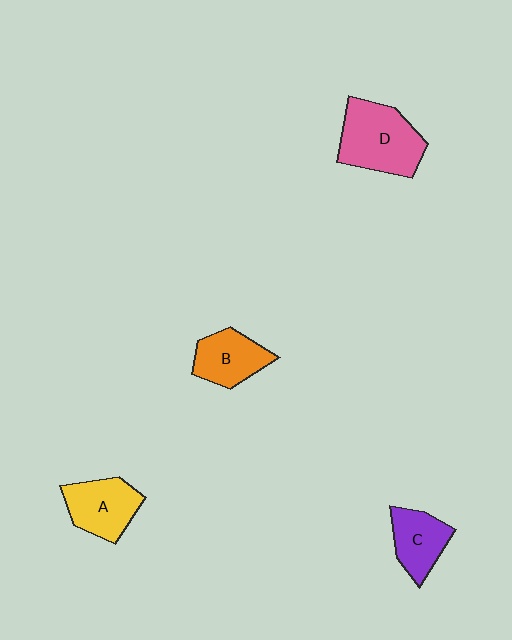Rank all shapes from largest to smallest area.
From largest to smallest: D (pink), A (yellow), B (orange), C (purple).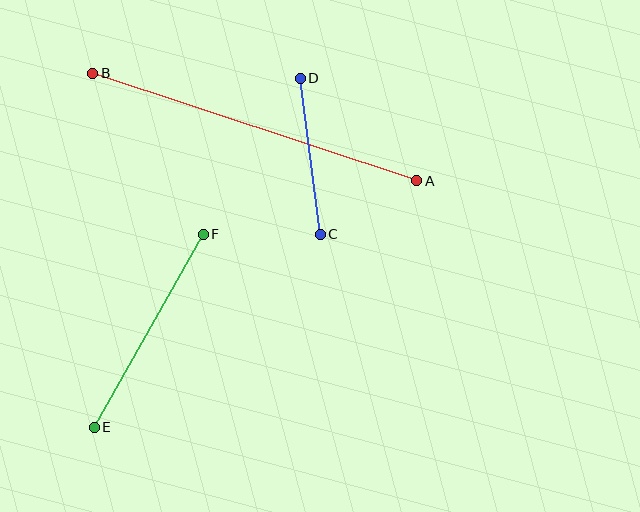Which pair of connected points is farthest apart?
Points A and B are farthest apart.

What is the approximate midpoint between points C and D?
The midpoint is at approximately (310, 156) pixels.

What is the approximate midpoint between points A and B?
The midpoint is at approximately (255, 127) pixels.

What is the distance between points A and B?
The distance is approximately 341 pixels.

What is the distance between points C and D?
The distance is approximately 157 pixels.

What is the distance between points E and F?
The distance is approximately 222 pixels.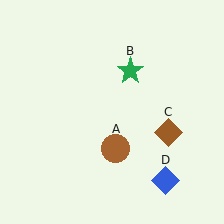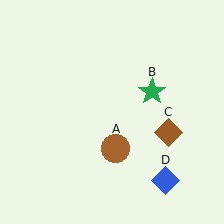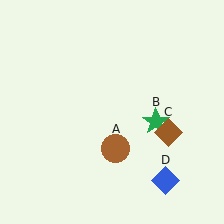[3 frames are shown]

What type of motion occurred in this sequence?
The green star (object B) rotated clockwise around the center of the scene.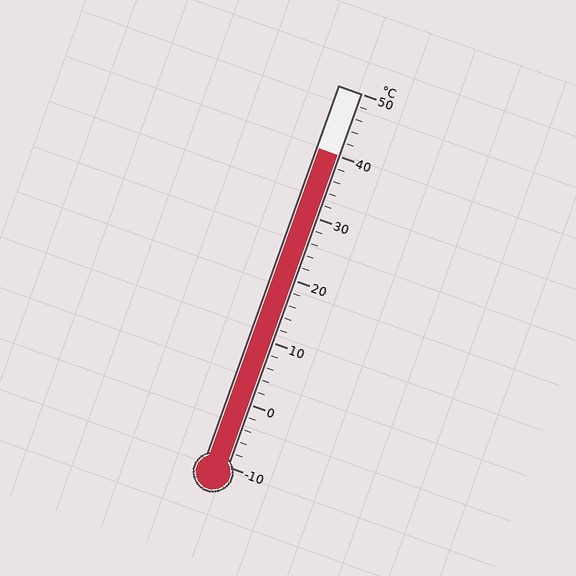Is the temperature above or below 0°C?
The temperature is above 0°C.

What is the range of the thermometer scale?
The thermometer scale ranges from -10°C to 50°C.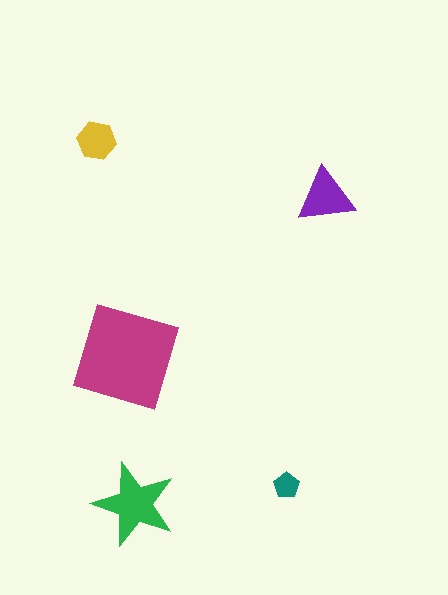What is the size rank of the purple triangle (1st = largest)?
3rd.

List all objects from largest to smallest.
The magenta square, the green star, the purple triangle, the yellow hexagon, the teal pentagon.